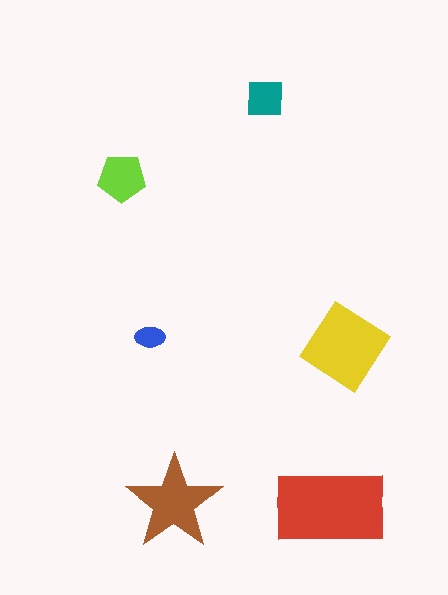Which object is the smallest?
The blue ellipse.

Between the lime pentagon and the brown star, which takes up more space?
The brown star.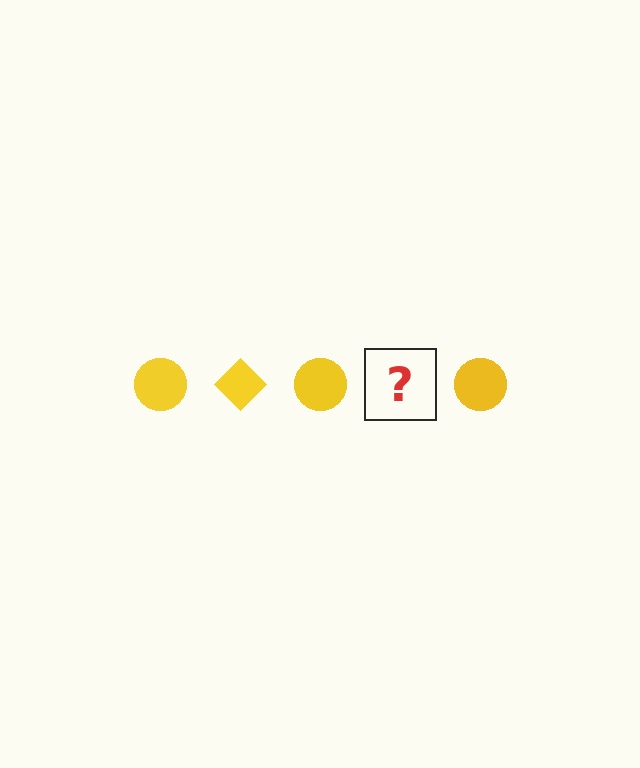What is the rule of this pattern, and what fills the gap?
The rule is that the pattern cycles through circle, diamond shapes in yellow. The gap should be filled with a yellow diamond.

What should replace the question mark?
The question mark should be replaced with a yellow diamond.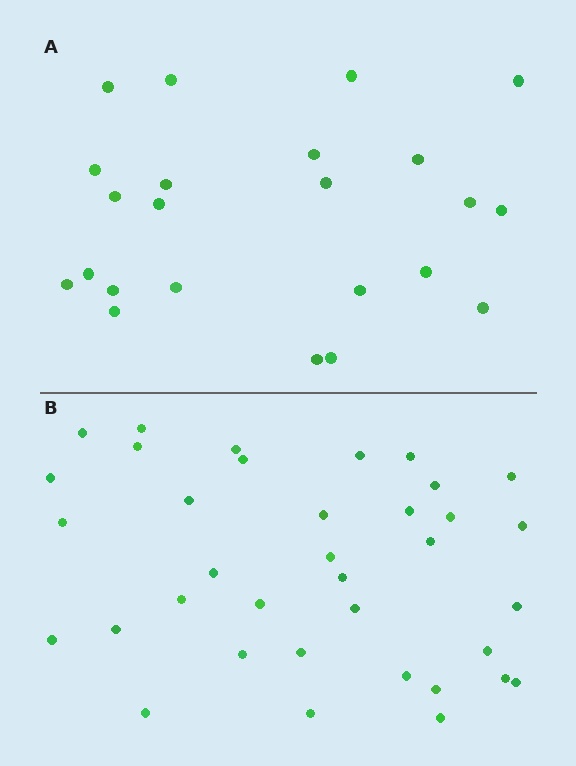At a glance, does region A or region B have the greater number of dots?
Region B (the bottom region) has more dots.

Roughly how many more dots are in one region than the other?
Region B has approximately 15 more dots than region A.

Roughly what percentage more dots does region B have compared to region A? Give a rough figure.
About 55% more.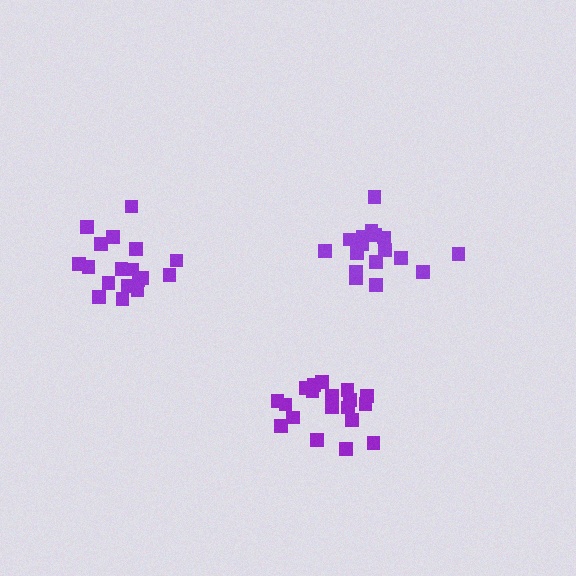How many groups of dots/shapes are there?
There are 3 groups.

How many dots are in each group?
Group 1: 17 dots, Group 2: 18 dots, Group 3: 19 dots (54 total).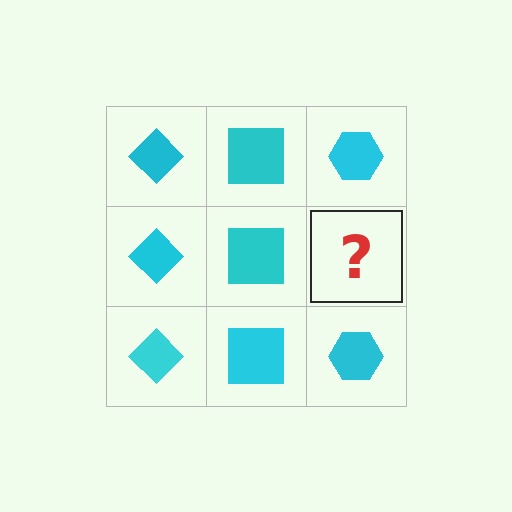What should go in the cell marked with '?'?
The missing cell should contain a cyan hexagon.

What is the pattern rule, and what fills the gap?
The rule is that each column has a consistent shape. The gap should be filled with a cyan hexagon.